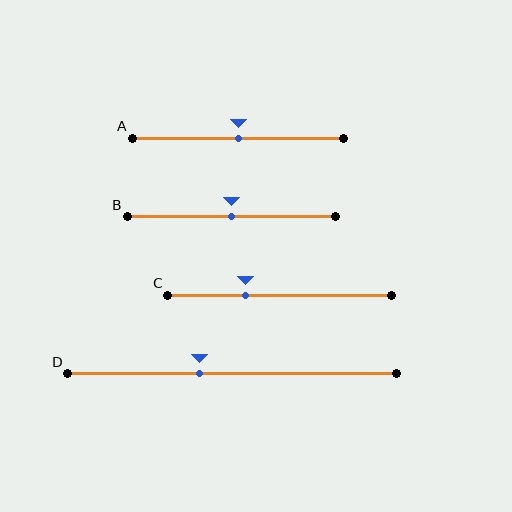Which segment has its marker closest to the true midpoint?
Segment A has its marker closest to the true midpoint.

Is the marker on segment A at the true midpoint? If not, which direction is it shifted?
Yes, the marker on segment A is at the true midpoint.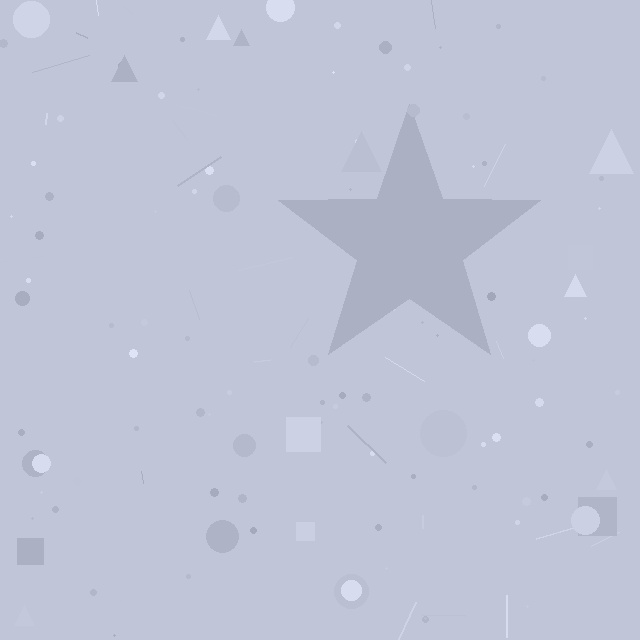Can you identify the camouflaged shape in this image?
The camouflaged shape is a star.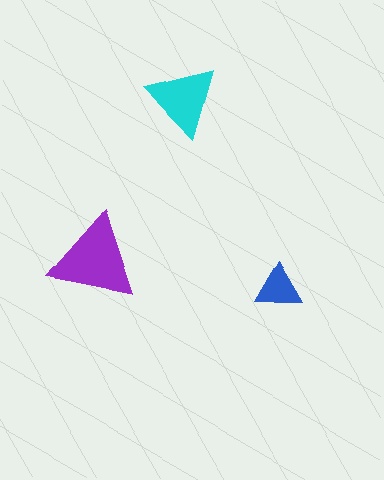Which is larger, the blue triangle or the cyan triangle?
The cyan one.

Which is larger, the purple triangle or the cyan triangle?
The purple one.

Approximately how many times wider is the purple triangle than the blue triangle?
About 2 times wider.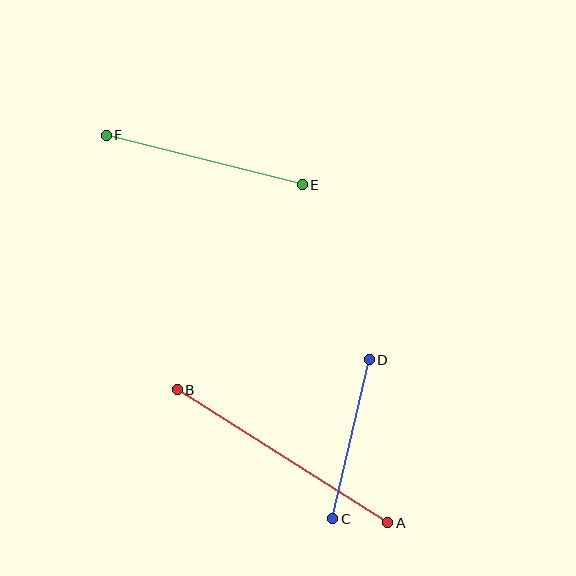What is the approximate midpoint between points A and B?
The midpoint is at approximately (282, 456) pixels.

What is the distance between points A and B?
The distance is approximately 249 pixels.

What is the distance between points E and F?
The distance is approximately 202 pixels.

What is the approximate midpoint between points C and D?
The midpoint is at approximately (351, 439) pixels.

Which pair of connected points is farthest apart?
Points A and B are farthest apart.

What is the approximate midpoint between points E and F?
The midpoint is at approximately (204, 160) pixels.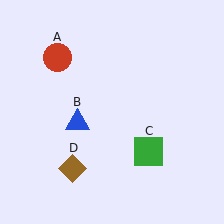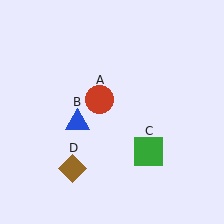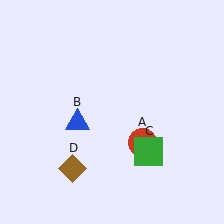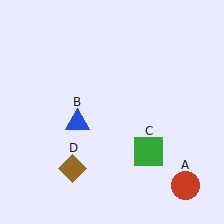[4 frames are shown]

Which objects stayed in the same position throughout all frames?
Blue triangle (object B) and green square (object C) and brown diamond (object D) remained stationary.